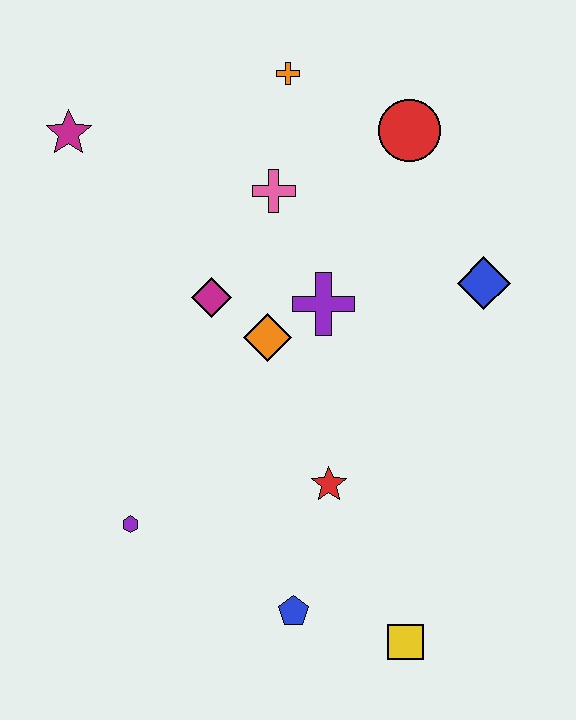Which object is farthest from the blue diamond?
The magenta star is farthest from the blue diamond.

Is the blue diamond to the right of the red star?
Yes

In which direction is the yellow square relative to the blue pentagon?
The yellow square is to the right of the blue pentagon.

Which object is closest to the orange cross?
The pink cross is closest to the orange cross.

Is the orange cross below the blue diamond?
No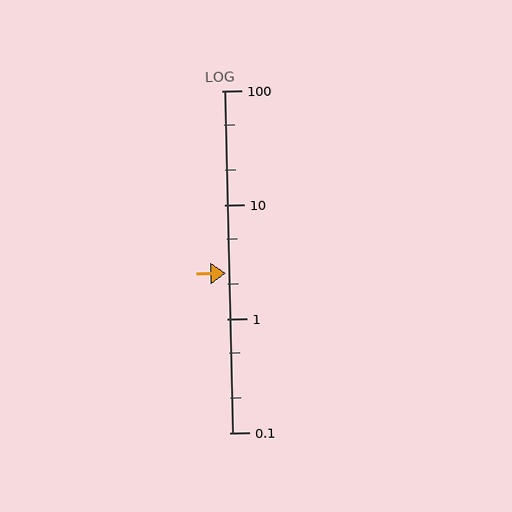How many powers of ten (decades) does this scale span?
The scale spans 3 decades, from 0.1 to 100.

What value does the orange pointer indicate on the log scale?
The pointer indicates approximately 2.5.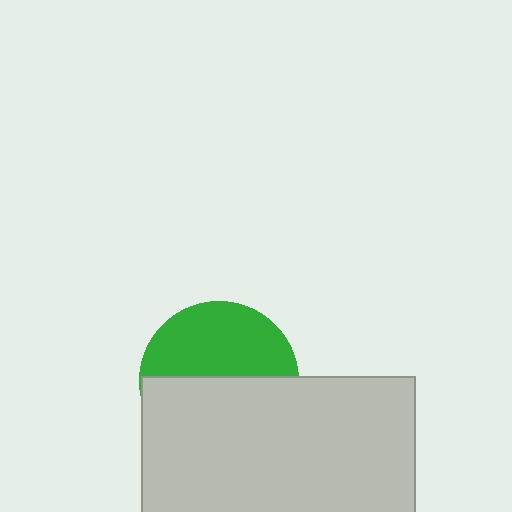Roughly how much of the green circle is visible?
About half of it is visible (roughly 46%).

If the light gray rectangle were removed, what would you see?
You would see the complete green circle.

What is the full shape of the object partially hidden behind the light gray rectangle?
The partially hidden object is a green circle.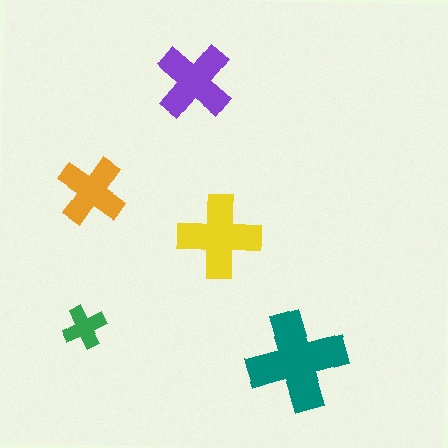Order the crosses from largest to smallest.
the teal one, the yellow one, the purple one, the orange one, the green one.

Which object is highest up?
The purple cross is topmost.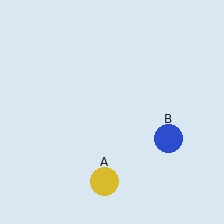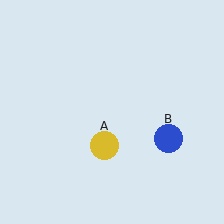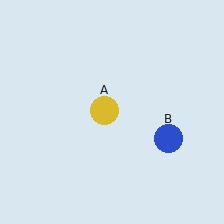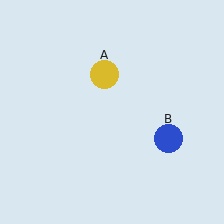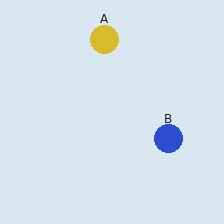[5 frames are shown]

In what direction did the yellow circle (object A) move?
The yellow circle (object A) moved up.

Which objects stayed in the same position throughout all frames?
Blue circle (object B) remained stationary.